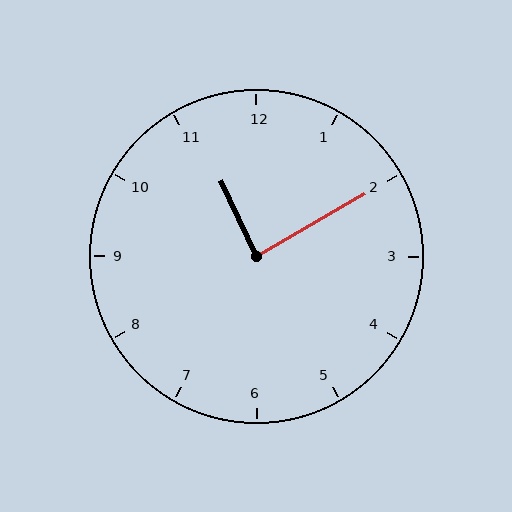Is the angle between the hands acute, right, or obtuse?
It is right.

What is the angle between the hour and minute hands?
Approximately 85 degrees.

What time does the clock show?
11:10.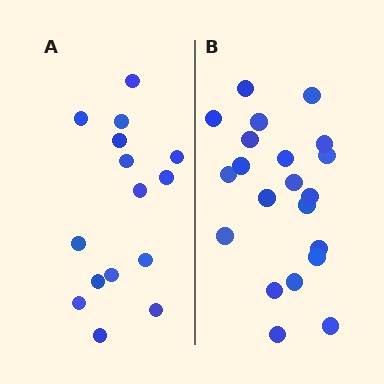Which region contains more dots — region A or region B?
Region B (the right region) has more dots.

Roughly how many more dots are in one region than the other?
Region B has about 6 more dots than region A.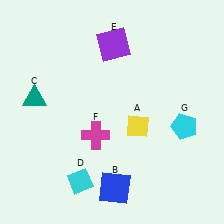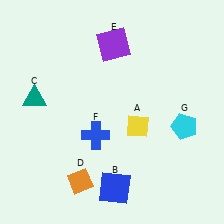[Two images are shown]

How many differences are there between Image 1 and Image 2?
There are 2 differences between the two images.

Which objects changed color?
D changed from cyan to orange. F changed from magenta to blue.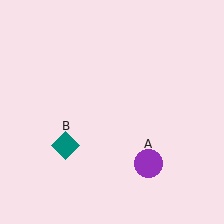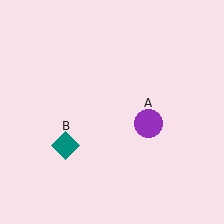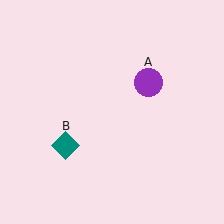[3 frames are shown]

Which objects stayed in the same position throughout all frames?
Teal diamond (object B) remained stationary.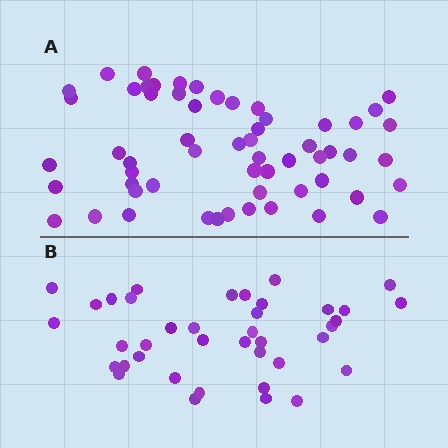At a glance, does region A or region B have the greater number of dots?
Region A (the top region) has more dots.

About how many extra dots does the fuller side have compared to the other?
Region A has approximately 20 more dots than region B.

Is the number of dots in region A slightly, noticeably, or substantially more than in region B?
Region A has substantially more. The ratio is roughly 1.5 to 1.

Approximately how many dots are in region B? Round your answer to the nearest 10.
About 40 dots. (The exact count is 39, which rounds to 40.)